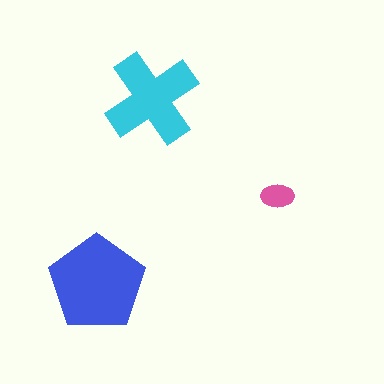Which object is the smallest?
The pink ellipse.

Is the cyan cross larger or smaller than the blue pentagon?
Smaller.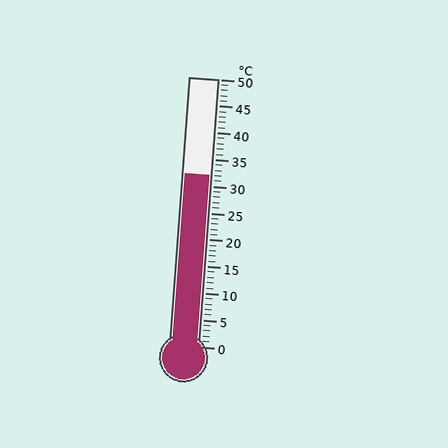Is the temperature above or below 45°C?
The temperature is below 45°C.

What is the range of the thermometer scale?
The thermometer scale ranges from 0°C to 50°C.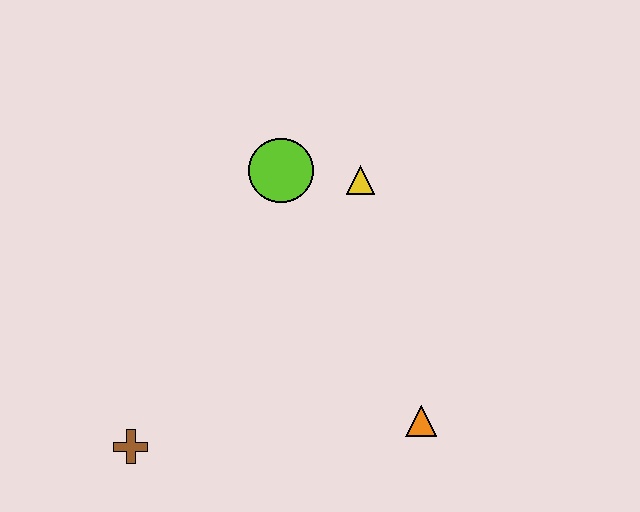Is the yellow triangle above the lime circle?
No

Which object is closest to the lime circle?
The yellow triangle is closest to the lime circle.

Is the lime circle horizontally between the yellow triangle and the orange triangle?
No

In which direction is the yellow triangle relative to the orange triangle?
The yellow triangle is above the orange triangle.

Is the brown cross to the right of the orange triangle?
No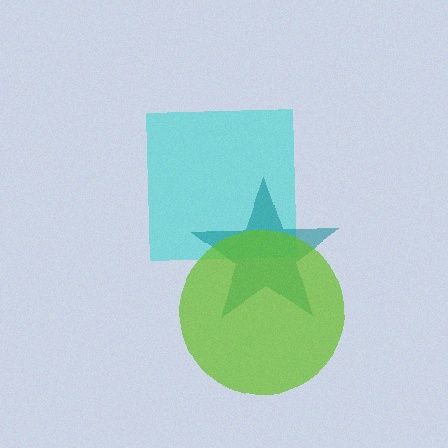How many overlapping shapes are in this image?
There are 3 overlapping shapes in the image.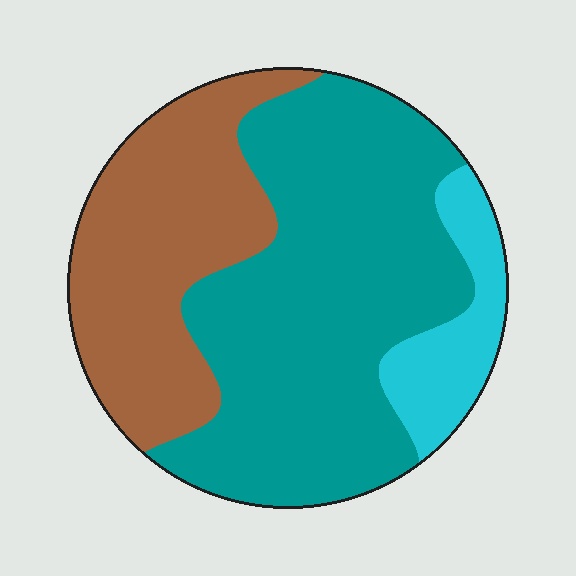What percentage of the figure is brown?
Brown covers 32% of the figure.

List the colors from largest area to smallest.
From largest to smallest: teal, brown, cyan.